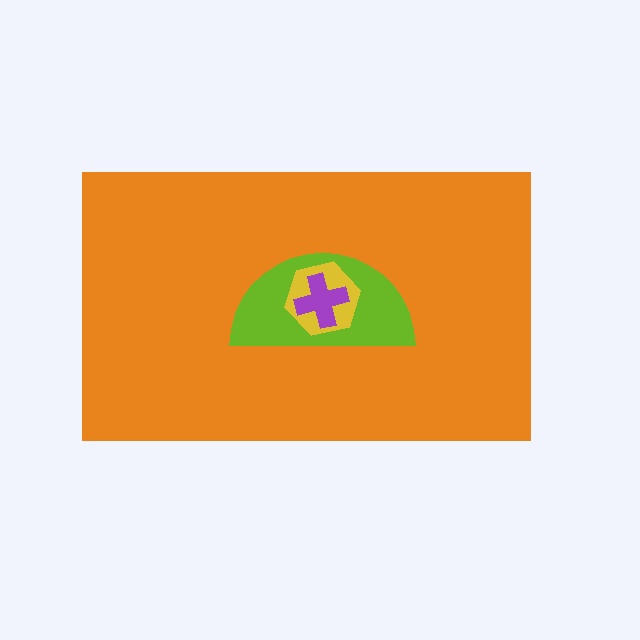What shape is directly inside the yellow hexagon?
The purple cross.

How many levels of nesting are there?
4.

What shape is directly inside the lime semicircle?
The yellow hexagon.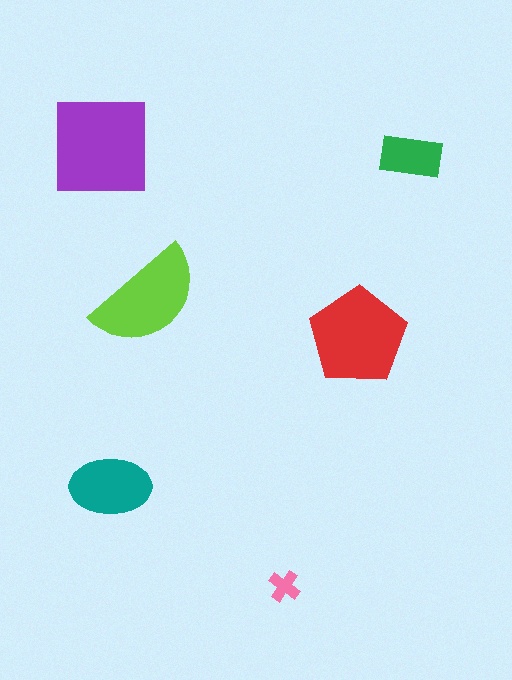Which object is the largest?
The purple square.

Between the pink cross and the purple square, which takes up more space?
The purple square.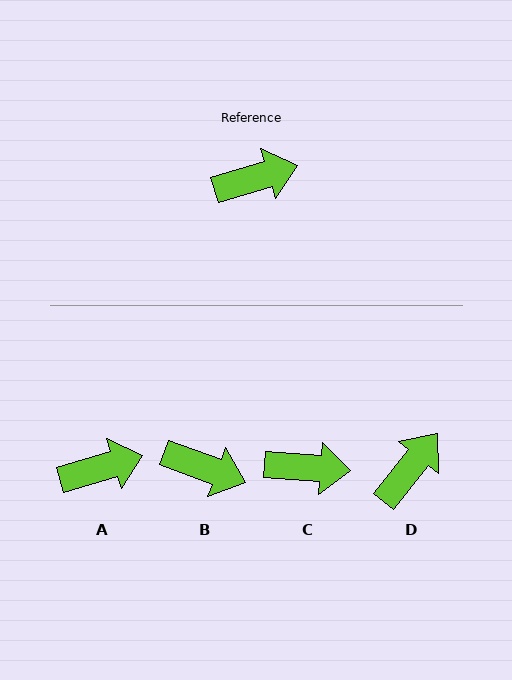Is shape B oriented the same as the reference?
No, it is off by about 37 degrees.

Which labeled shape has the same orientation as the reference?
A.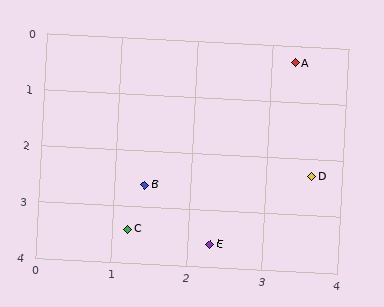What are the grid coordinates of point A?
Point A is at approximately (3.3, 0.3).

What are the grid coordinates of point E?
Point E is at approximately (2.3, 3.6).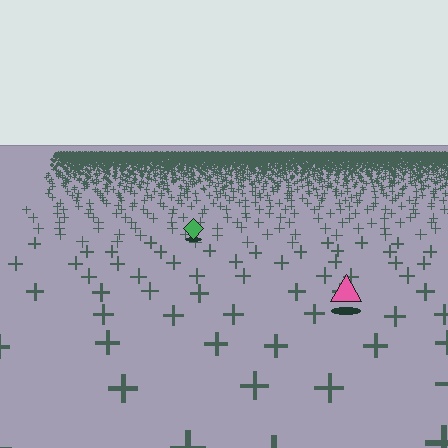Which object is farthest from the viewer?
The green diamond is farthest from the viewer. It appears smaller and the ground texture around it is denser.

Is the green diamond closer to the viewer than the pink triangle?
No. The pink triangle is closer — you can tell from the texture gradient: the ground texture is coarser near it.